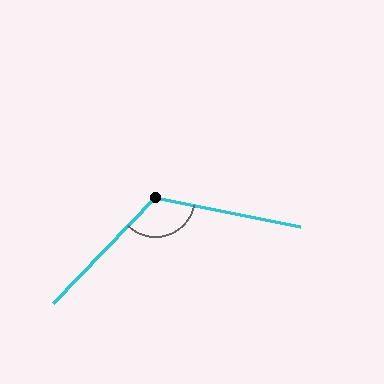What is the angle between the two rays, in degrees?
Approximately 123 degrees.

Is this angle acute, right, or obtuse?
It is obtuse.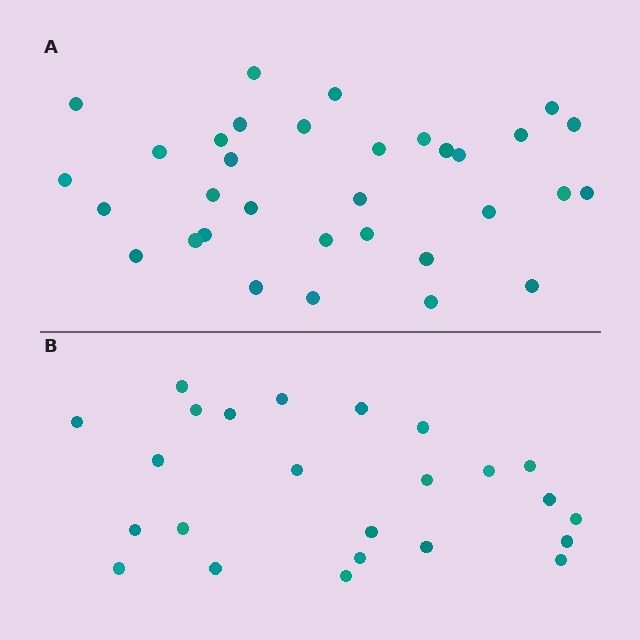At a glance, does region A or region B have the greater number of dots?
Region A (the top region) has more dots.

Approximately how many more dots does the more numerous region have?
Region A has roughly 8 or so more dots than region B.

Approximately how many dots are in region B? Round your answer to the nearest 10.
About 20 dots. (The exact count is 24, which rounds to 20.)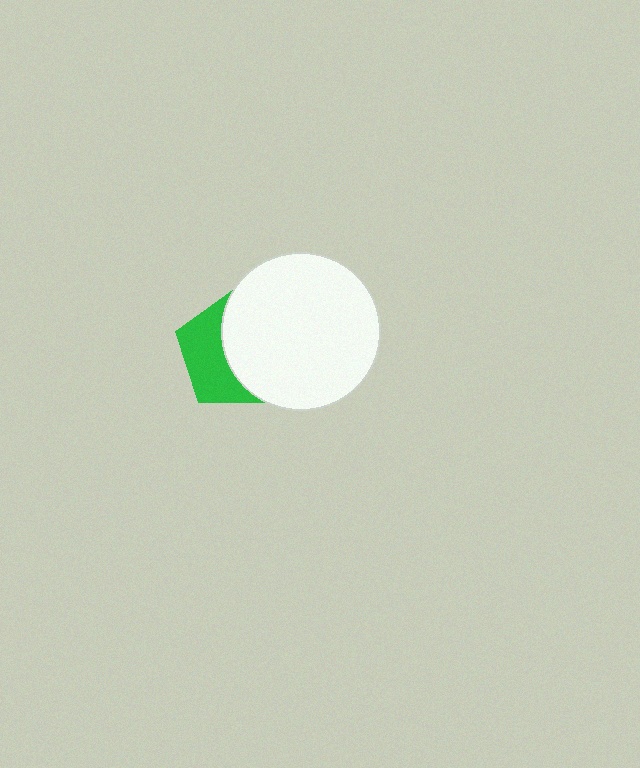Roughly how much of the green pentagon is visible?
A small part of it is visible (roughly 44%).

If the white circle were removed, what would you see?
You would see the complete green pentagon.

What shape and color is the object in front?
The object in front is a white circle.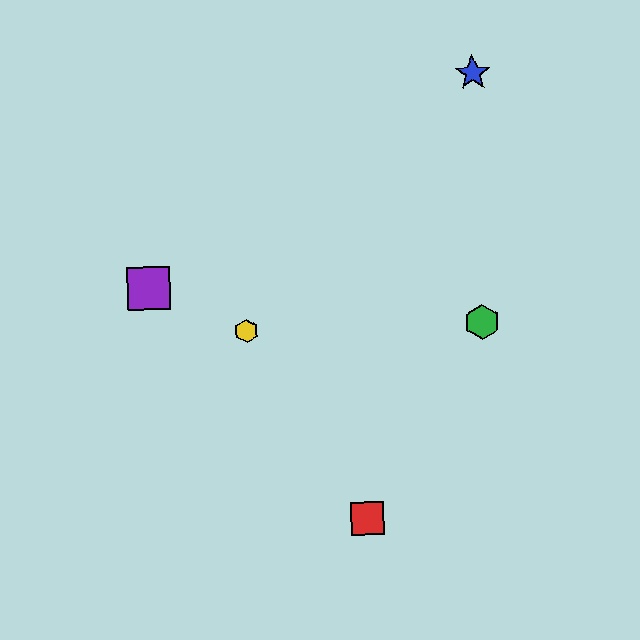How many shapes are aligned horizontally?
2 shapes (the green hexagon, the yellow hexagon) are aligned horizontally.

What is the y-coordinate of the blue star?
The blue star is at y≈73.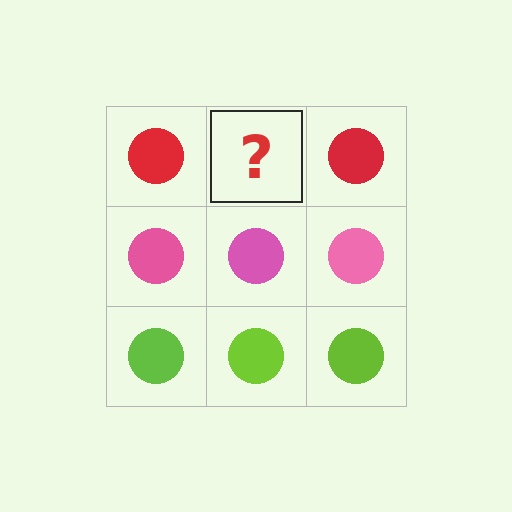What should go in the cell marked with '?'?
The missing cell should contain a red circle.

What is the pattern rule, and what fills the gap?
The rule is that each row has a consistent color. The gap should be filled with a red circle.